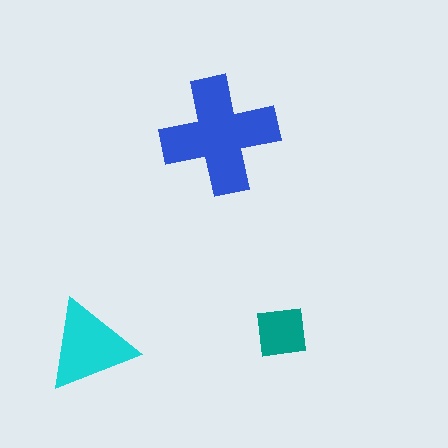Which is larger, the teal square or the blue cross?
The blue cross.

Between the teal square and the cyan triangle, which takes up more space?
The cyan triangle.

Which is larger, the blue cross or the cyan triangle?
The blue cross.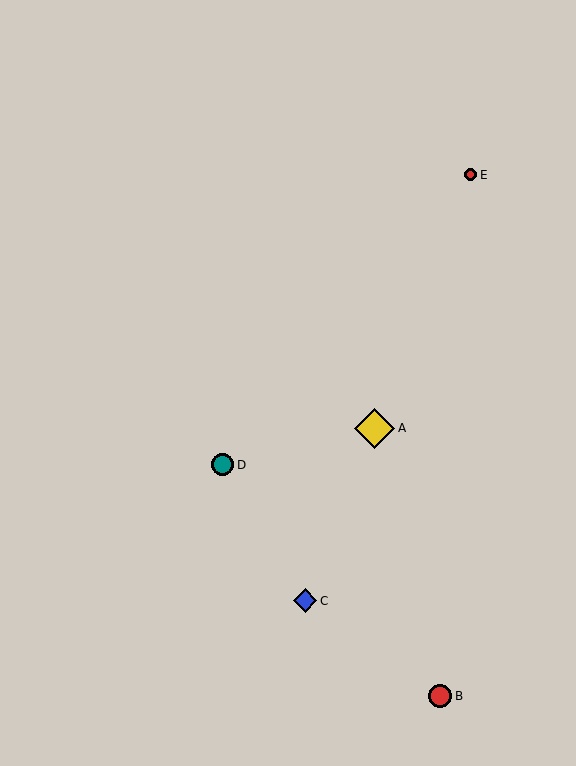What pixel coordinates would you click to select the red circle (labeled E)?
Click at (471, 175) to select the red circle E.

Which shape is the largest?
The yellow diamond (labeled A) is the largest.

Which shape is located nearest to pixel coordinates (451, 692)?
The red circle (labeled B) at (440, 696) is nearest to that location.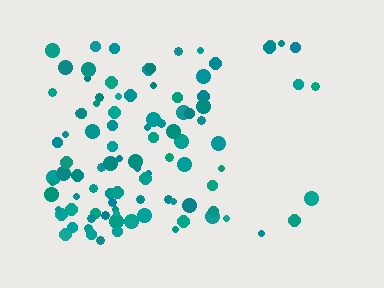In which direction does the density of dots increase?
From right to left, with the left side densest.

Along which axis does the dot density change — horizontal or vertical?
Horizontal.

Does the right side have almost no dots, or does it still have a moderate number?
Still a moderate number, just noticeably fewer than the left.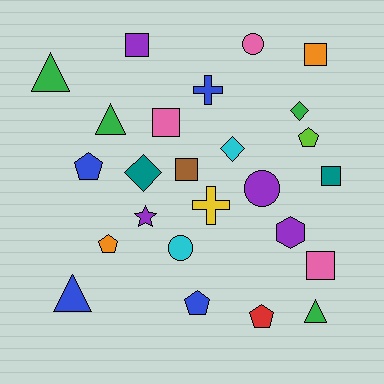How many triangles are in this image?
There are 4 triangles.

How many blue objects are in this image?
There are 4 blue objects.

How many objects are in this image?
There are 25 objects.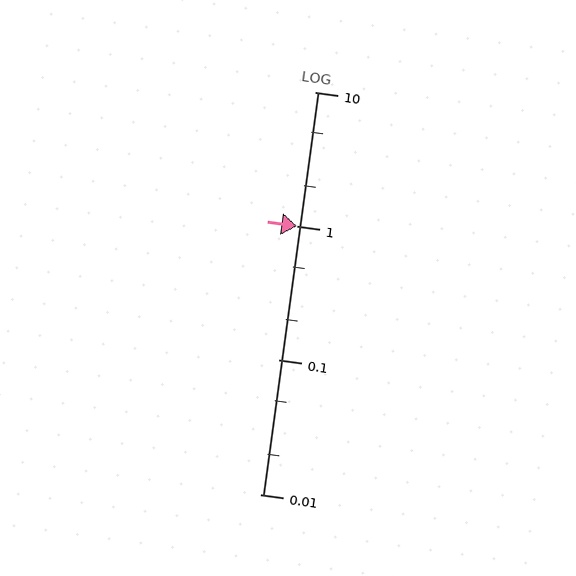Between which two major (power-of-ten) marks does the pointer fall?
The pointer is between 1 and 10.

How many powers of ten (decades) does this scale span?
The scale spans 3 decades, from 0.01 to 10.